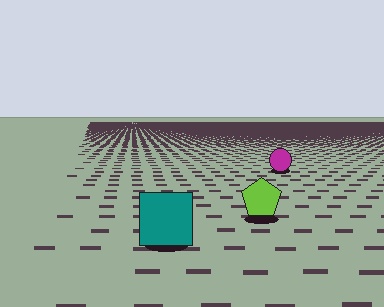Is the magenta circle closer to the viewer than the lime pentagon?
No. The lime pentagon is closer — you can tell from the texture gradient: the ground texture is coarser near it.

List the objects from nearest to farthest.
From nearest to farthest: the teal square, the lime pentagon, the magenta circle.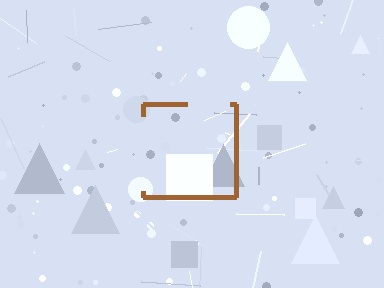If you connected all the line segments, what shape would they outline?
They would outline a square.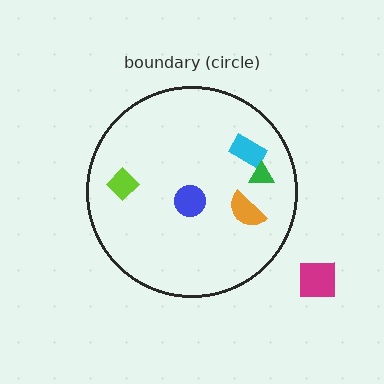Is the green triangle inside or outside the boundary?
Inside.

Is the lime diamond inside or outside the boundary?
Inside.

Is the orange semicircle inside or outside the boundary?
Inside.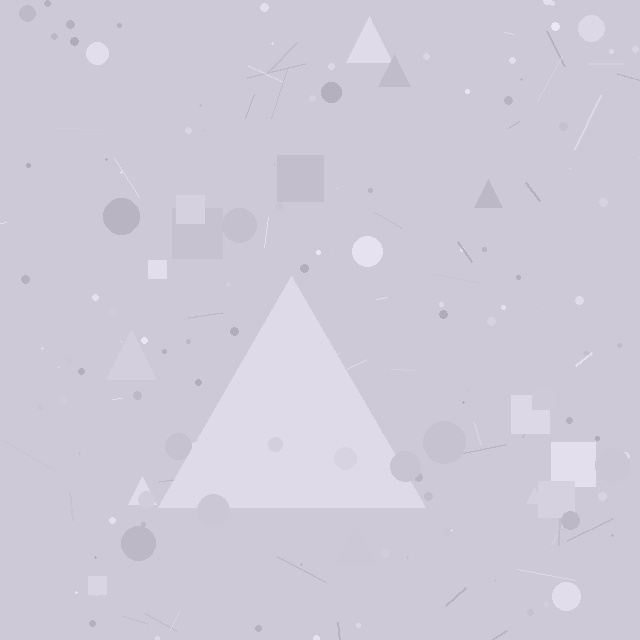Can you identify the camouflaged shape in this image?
The camouflaged shape is a triangle.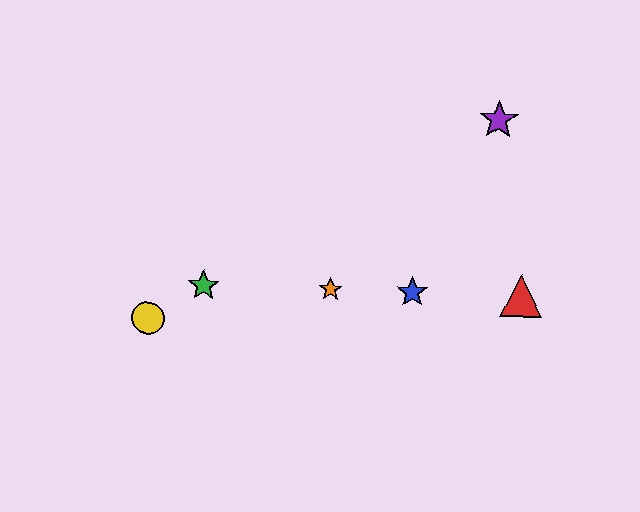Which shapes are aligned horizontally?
The red triangle, the blue star, the green star, the orange star are aligned horizontally.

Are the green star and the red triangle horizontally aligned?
Yes, both are at y≈285.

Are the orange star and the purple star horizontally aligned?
No, the orange star is at y≈289 and the purple star is at y≈120.